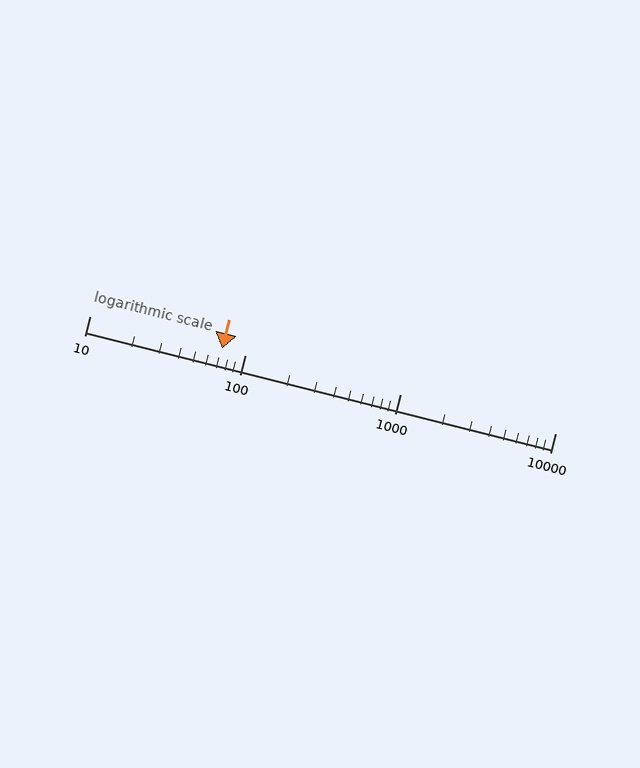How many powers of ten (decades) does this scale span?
The scale spans 3 decades, from 10 to 10000.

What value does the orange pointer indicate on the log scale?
The pointer indicates approximately 71.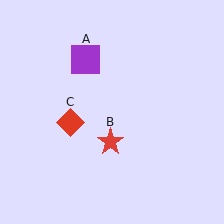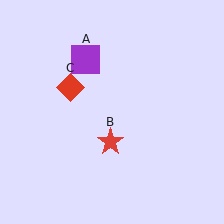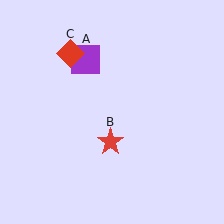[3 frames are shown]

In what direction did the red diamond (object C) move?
The red diamond (object C) moved up.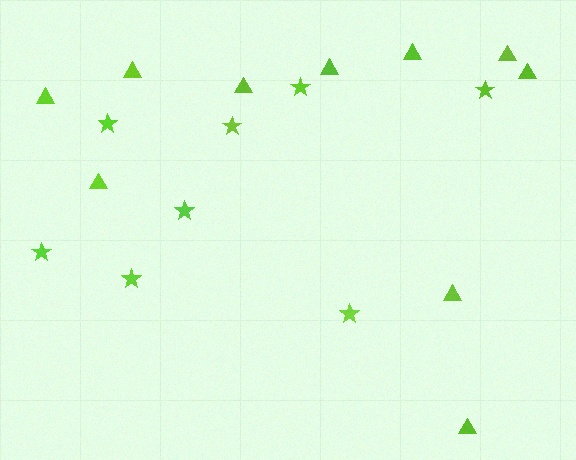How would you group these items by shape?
There are 2 groups: one group of triangles (10) and one group of stars (8).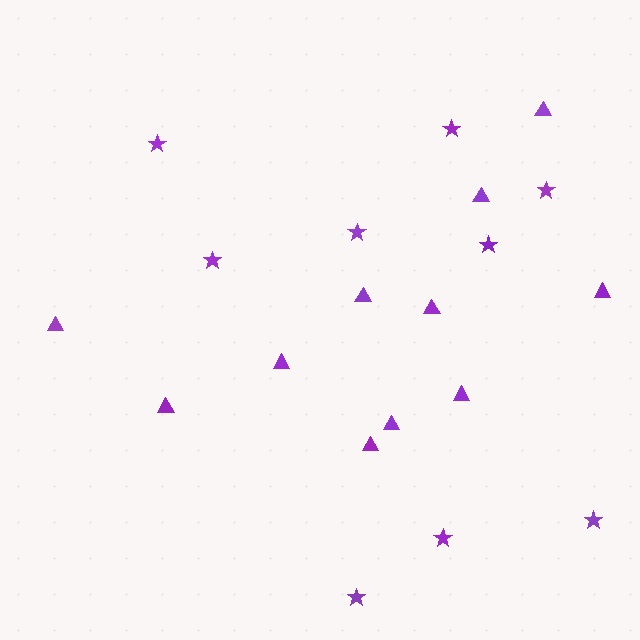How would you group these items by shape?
There are 2 groups: one group of stars (9) and one group of triangles (11).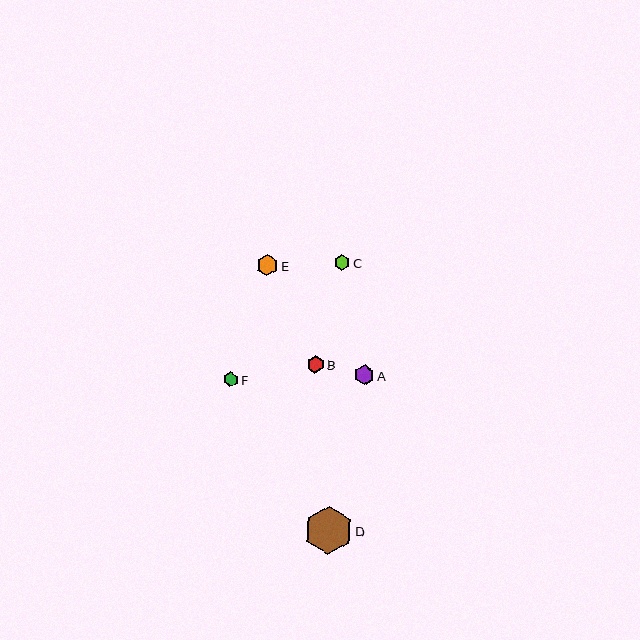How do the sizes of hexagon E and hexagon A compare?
Hexagon E and hexagon A are approximately the same size.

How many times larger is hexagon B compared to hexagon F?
Hexagon B is approximately 1.1 times the size of hexagon F.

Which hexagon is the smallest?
Hexagon F is the smallest with a size of approximately 15 pixels.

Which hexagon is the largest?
Hexagon D is the largest with a size of approximately 48 pixels.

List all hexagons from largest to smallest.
From largest to smallest: D, E, A, B, C, F.